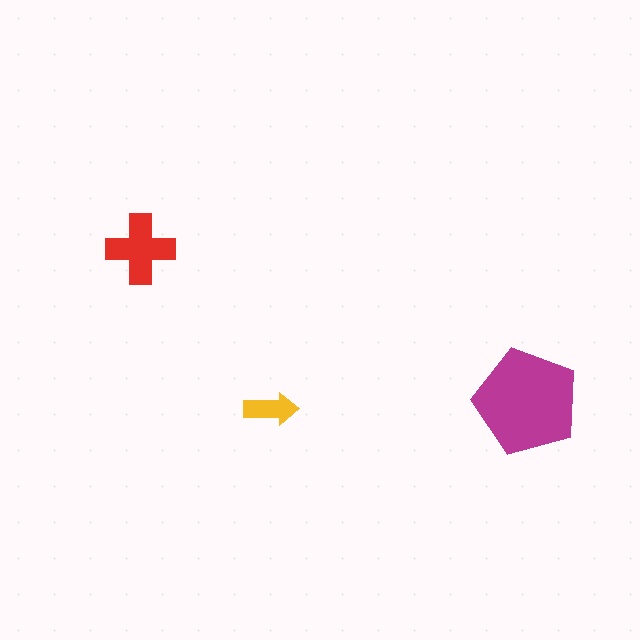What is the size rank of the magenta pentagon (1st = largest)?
1st.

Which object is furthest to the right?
The magenta pentagon is rightmost.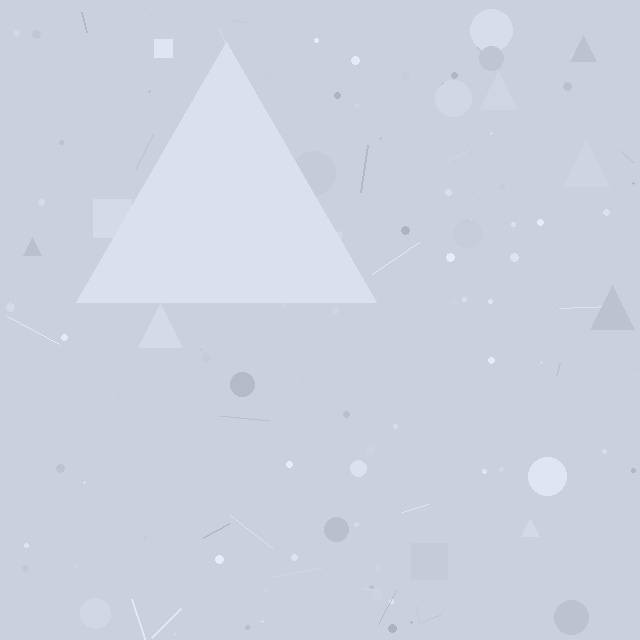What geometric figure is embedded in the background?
A triangle is embedded in the background.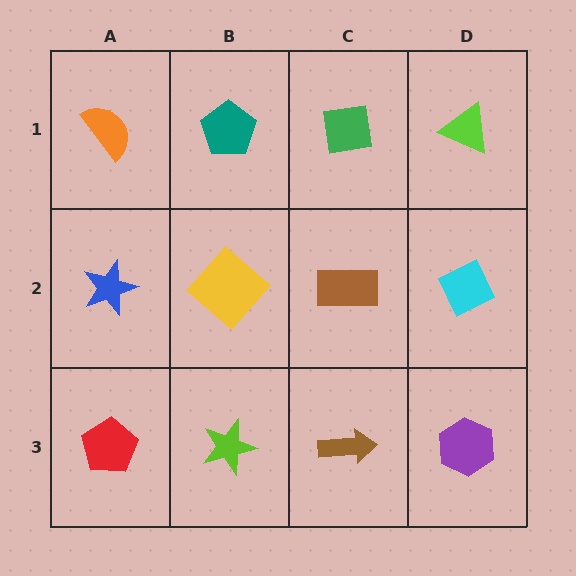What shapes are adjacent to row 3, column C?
A brown rectangle (row 2, column C), a lime star (row 3, column B), a purple hexagon (row 3, column D).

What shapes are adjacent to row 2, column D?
A lime triangle (row 1, column D), a purple hexagon (row 3, column D), a brown rectangle (row 2, column C).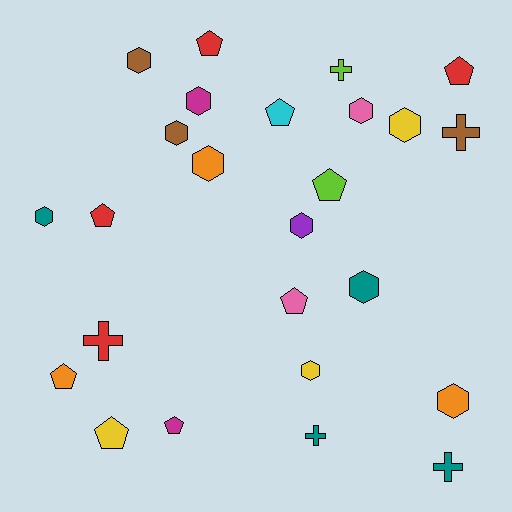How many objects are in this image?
There are 25 objects.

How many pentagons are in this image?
There are 9 pentagons.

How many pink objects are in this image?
There are 2 pink objects.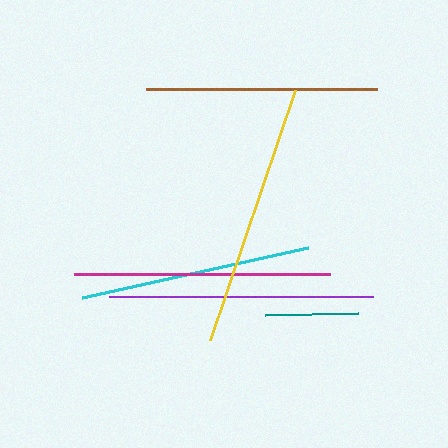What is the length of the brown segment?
The brown segment is approximately 231 pixels long.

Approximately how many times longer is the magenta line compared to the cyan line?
The magenta line is approximately 1.1 times the length of the cyan line.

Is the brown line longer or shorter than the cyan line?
The brown line is longer than the cyan line.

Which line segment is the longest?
The purple line is the longest at approximately 264 pixels.